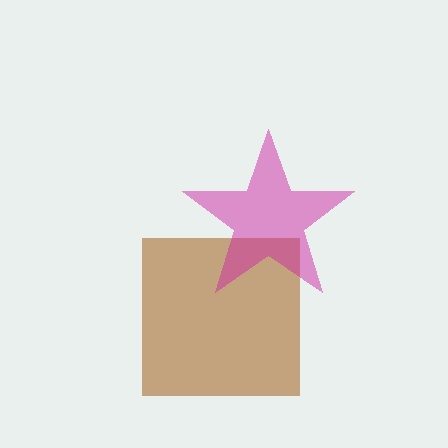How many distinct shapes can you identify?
There are 2 distinct shapes: a brown square, a magenta star.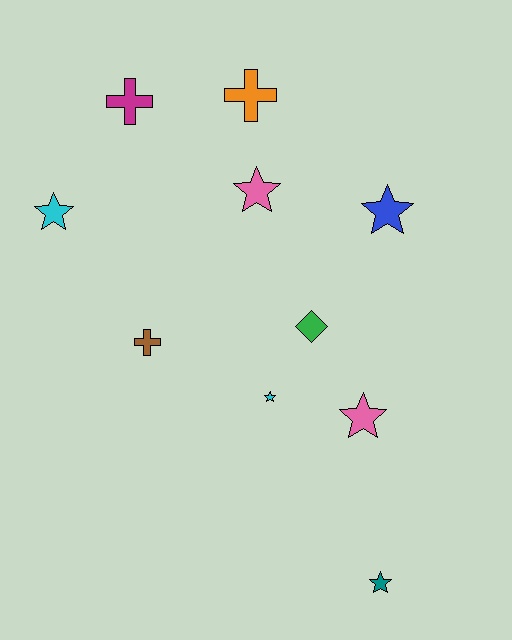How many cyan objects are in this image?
There are 2 cyan objects.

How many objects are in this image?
There are 10 objects.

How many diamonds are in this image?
There is 1 diamond.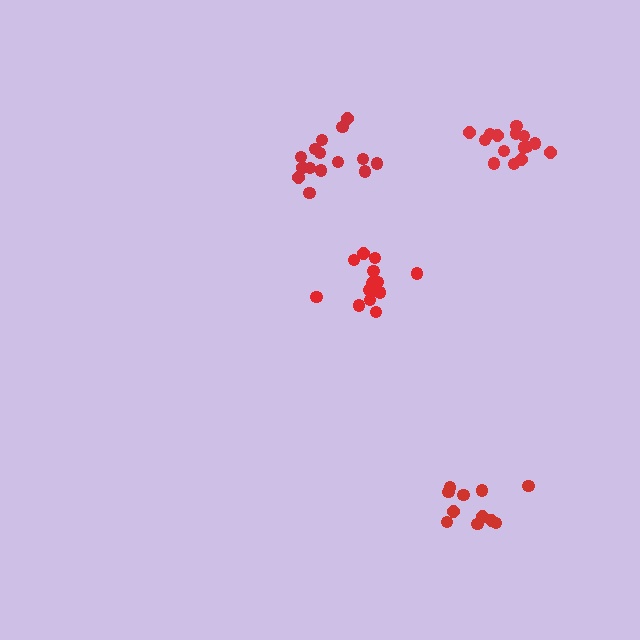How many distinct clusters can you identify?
There are 4 distinct clusters.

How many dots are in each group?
Group 1: 15 dots, Group 2: 11 dots, Group 3: 15 dots, Group 4: 15 dots (56 total).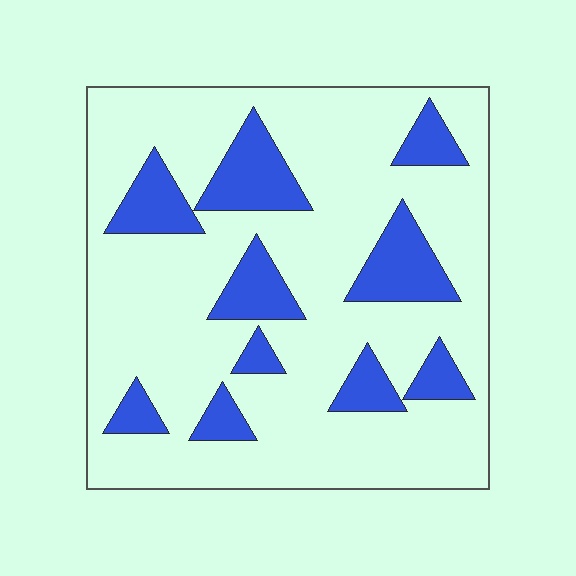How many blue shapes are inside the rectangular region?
10.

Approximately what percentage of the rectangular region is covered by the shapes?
Approximately 20%.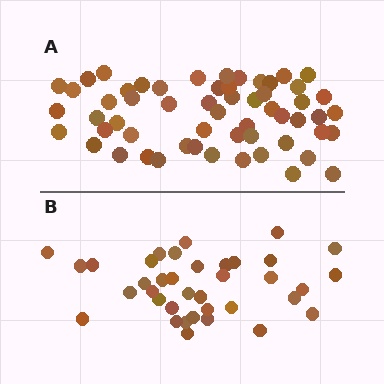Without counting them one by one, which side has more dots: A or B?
Region A (the top region) has more dots.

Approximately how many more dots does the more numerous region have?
Region A has approximately 20 more dots than region B.